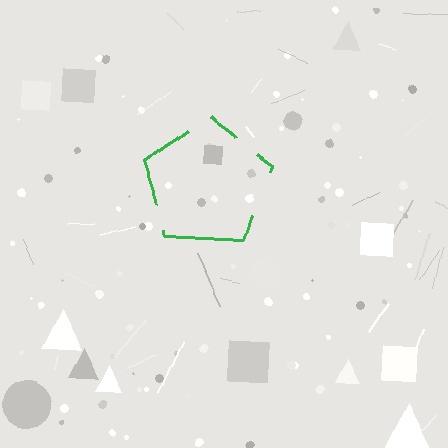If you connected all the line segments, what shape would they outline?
They would outline a pentagon.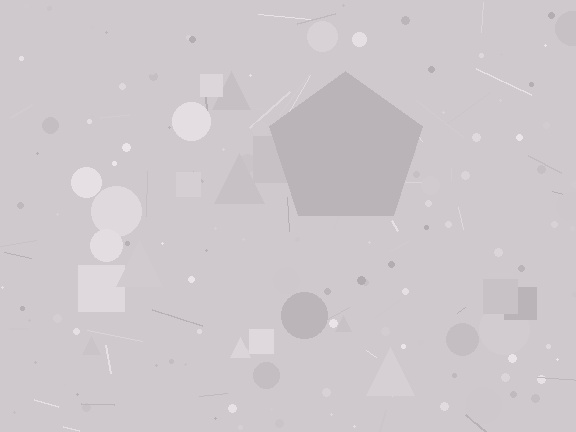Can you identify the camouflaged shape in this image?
The camouflaged shape is a pentagon.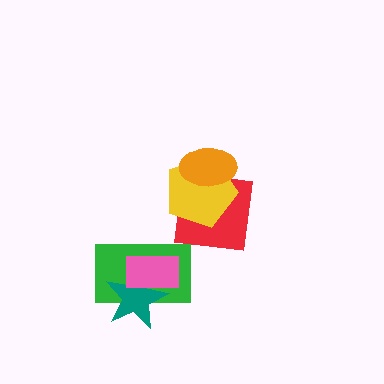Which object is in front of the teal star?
The pink rectangle is in front of the teal star.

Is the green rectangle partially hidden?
Yes, it is partially covered by another shape.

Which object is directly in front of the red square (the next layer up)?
The yellow pentagon is directly in front of the red square.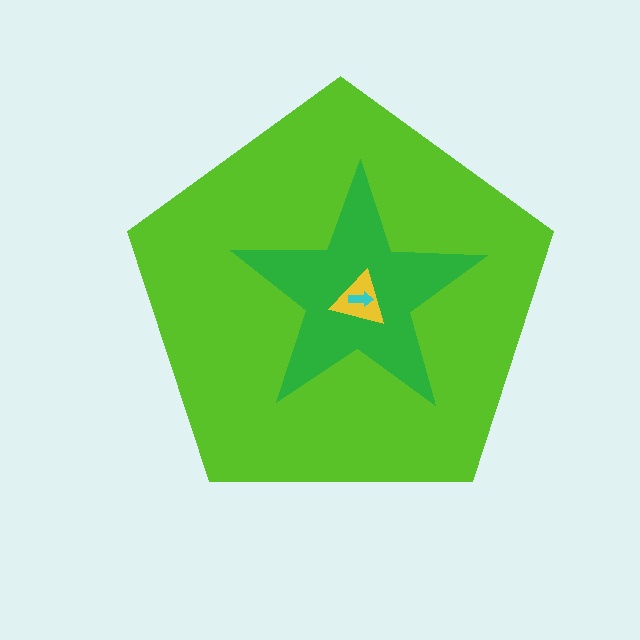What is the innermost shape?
The cyan arrow.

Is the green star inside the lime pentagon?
Yes.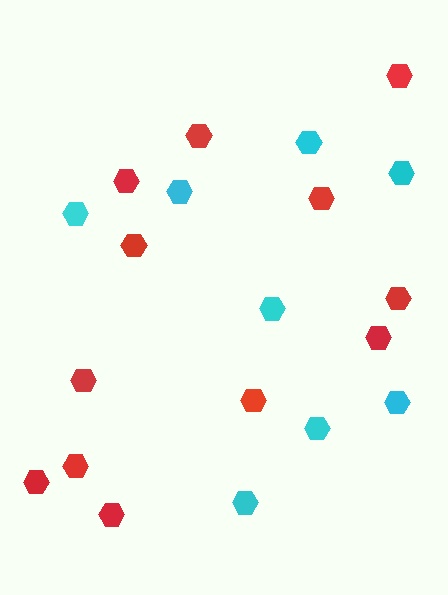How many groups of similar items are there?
There are 2 groups: one group of red hexagons (12) and one group of cyan hexagons (8).